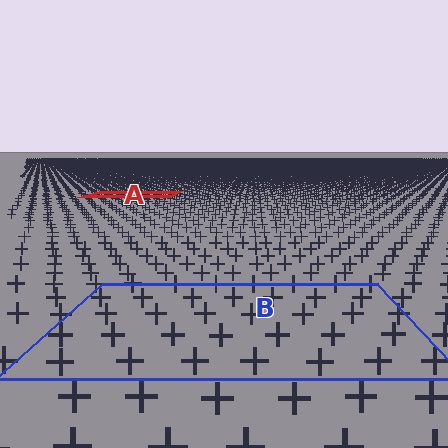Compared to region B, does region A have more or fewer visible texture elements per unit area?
Region A has more texture elements per unit area — they are packed more densely because it is farther away.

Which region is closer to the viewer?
Region B is closer. The texture elements there are larger and more spread out.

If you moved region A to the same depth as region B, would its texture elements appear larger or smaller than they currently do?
They would appear larger. At a closer depth, the same texture elements are projected at a bigger on-screen size.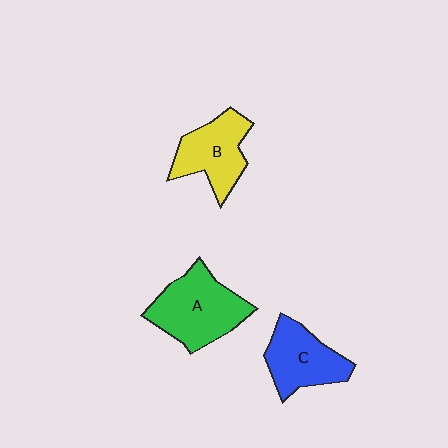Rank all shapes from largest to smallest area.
From largest to smallest: A (green), B (yellow), C (blue).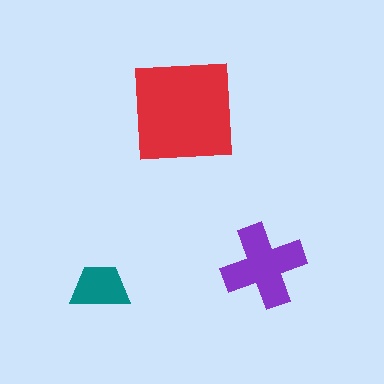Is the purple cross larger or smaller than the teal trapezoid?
Larger.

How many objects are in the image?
There are 3 objects in the image.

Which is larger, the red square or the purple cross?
The red square.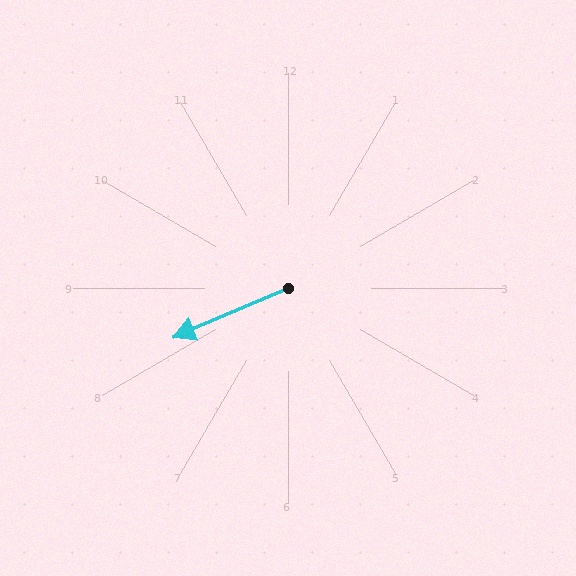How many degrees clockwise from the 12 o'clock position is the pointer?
Approximately 247 degrees.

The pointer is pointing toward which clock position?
Roughly 8 o'clock.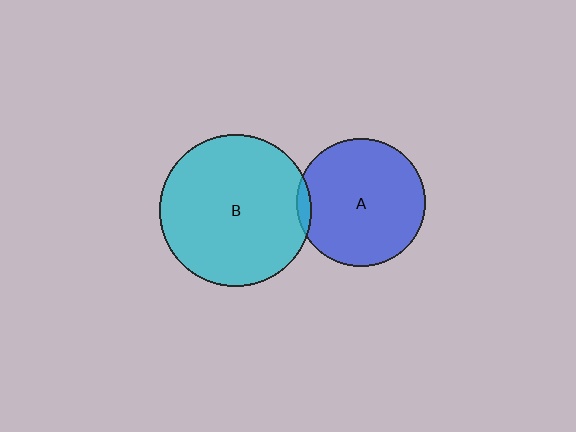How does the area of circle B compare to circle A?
Approximately 1.4 times.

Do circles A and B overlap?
Yes.